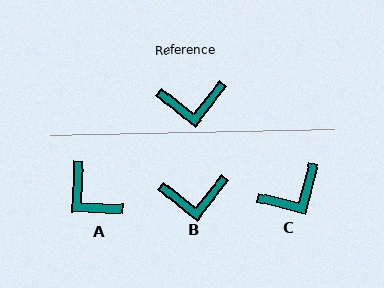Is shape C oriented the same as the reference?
No, it is off by about 25 degrees.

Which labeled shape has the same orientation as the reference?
B.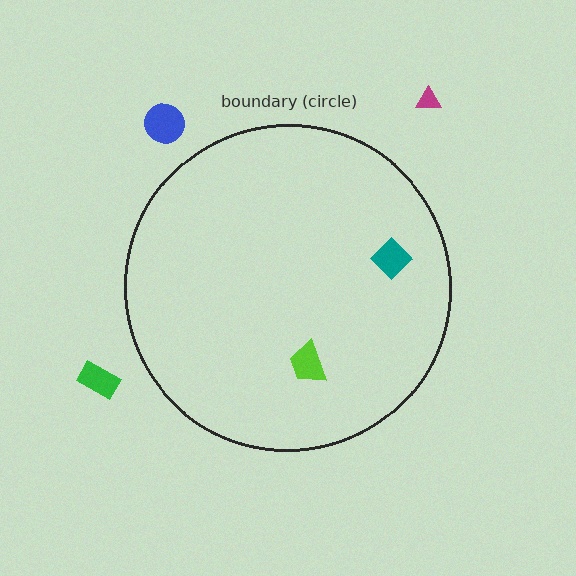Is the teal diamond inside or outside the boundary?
Inside.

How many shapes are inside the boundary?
2 inside, 3 outside.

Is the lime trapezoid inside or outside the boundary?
Inside.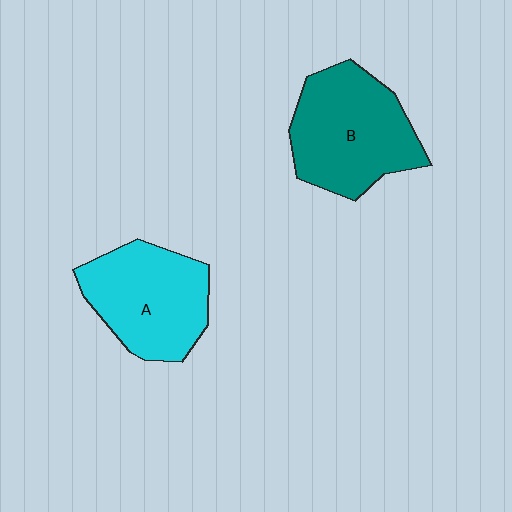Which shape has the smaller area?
Shape A (cyan).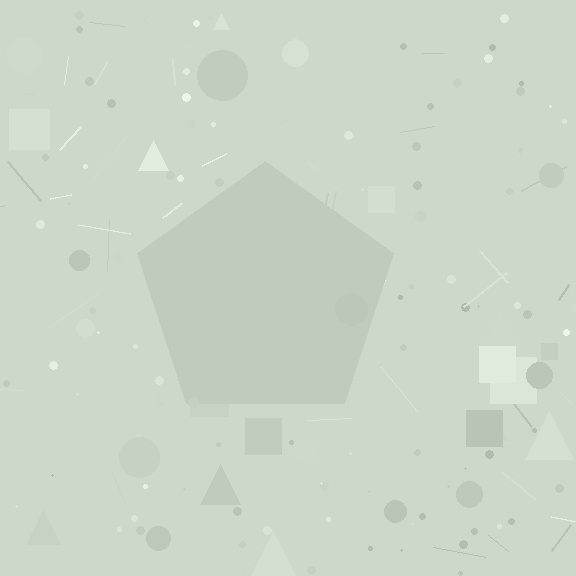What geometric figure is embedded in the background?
A pentagon is embedded in the background.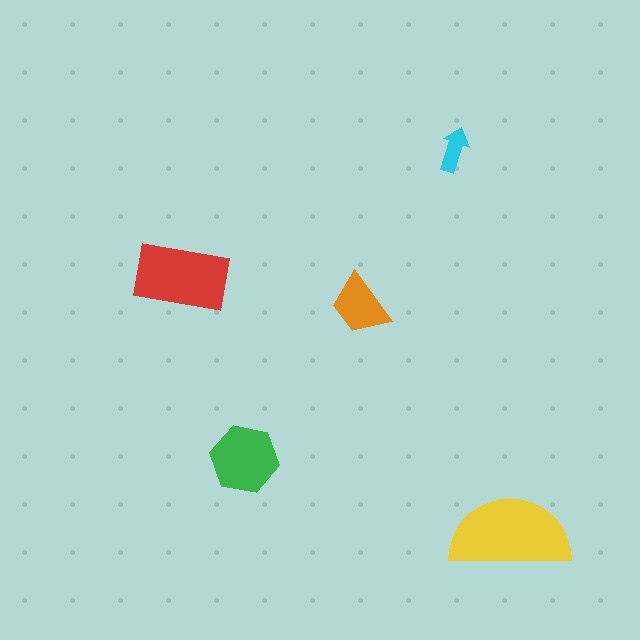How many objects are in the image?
There are 5 objects in the image.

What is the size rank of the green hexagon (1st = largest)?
3rd.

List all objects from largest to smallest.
The yellow semicircle, the red rectangle, the green hexagon, the orange trapezoid, the cyan arrow.